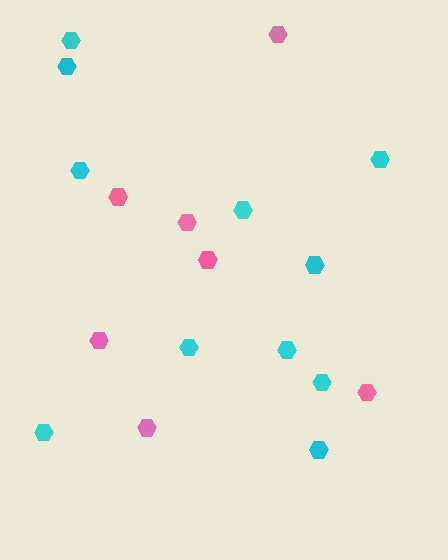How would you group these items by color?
There are 2 groups: one group of pink hexagons (7) and one group of cyan hexagons (11).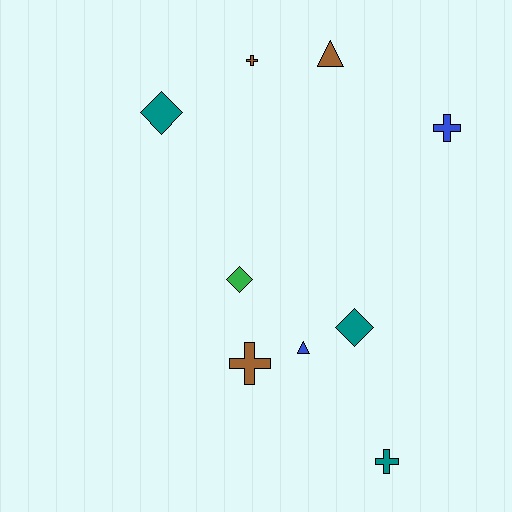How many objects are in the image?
There are 9 objects.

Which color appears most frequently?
Teal, with 3 objects.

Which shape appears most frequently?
Cross, with 4 objects.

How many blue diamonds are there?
There are no blue diamonds.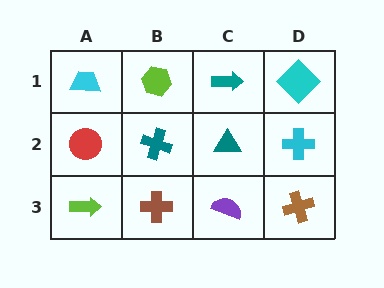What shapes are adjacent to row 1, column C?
A teal triangle (row 2, column C), a lime hexagon (row 1, column B), a cyan diamond (row 1, column D).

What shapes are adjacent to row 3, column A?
A red circle (row 2, column A), a brown cross (row 3, column B).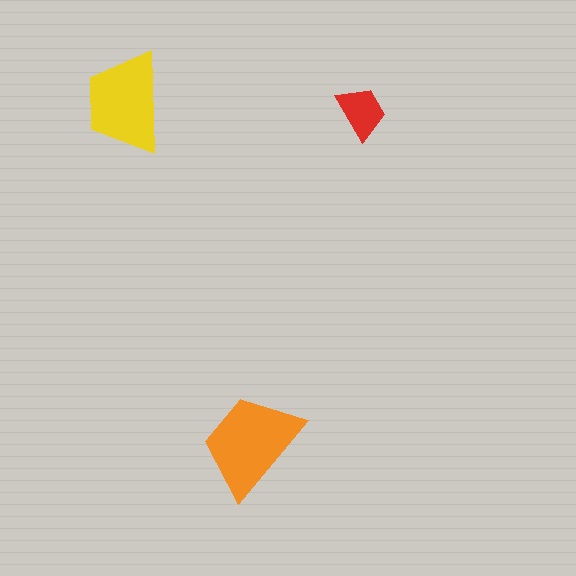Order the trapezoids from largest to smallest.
the orange one, the yellow one, the red one.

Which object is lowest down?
The orange trapezoid is bottommost.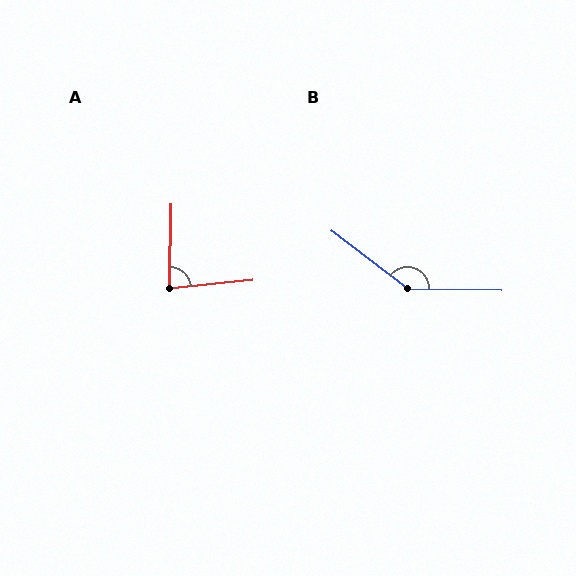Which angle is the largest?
B, at approximately 144 degrees.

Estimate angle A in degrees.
Approximately 83 degrees.